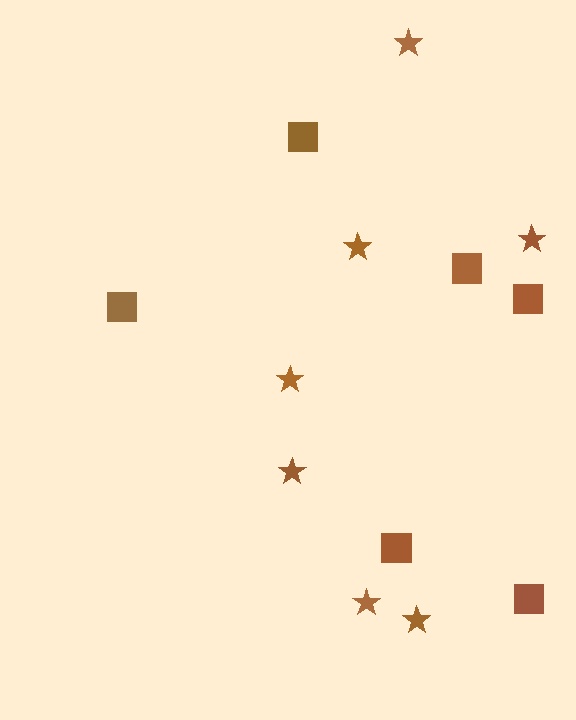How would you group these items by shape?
There are 2 groups: one group of stars (7) and one group of squares (6).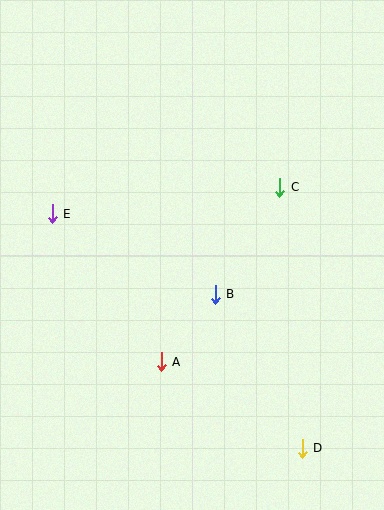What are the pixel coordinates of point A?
Point A is at (161, 362).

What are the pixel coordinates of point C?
Point C is at (280, 187).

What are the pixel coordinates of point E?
Point E is at (52, 214).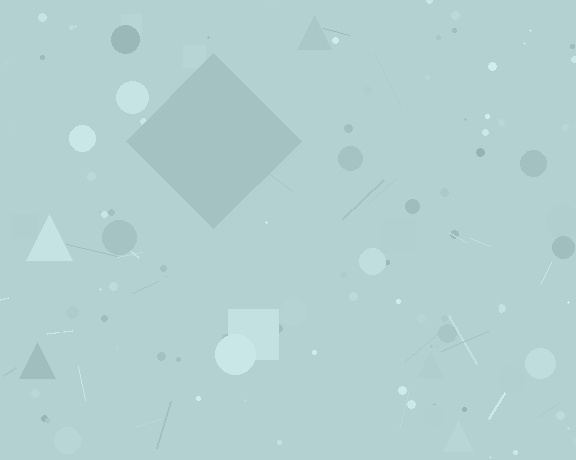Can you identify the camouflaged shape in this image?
The camouflaged shape is a diamond.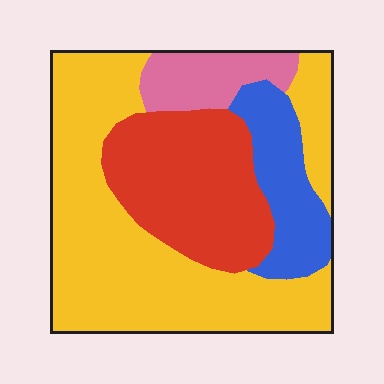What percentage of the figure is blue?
Blue takes up less than a quarter of the figure.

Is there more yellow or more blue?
Yellow.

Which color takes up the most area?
Yellow, at roughly 50%.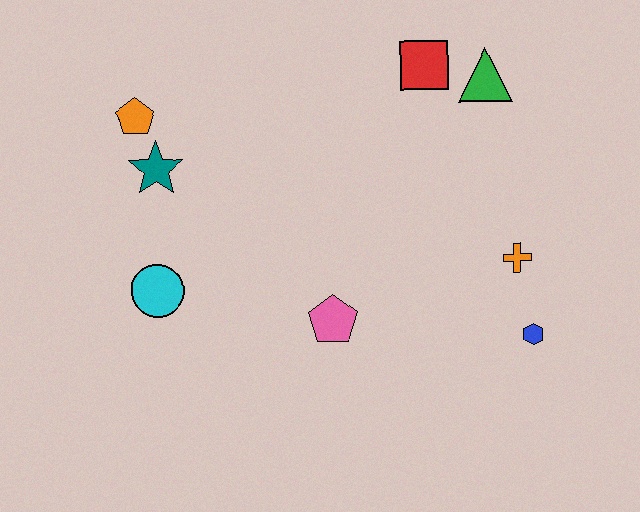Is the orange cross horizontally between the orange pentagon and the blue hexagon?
Yes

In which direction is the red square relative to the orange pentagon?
The red square is to the right of the orange pentagon.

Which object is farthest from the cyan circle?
The green triangle is farthest from the cyan circle.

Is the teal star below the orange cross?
No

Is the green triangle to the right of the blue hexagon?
No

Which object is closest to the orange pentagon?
The teal star is closest to the orange pentagon.